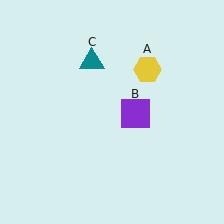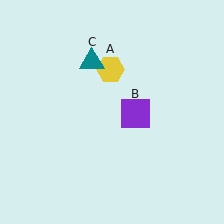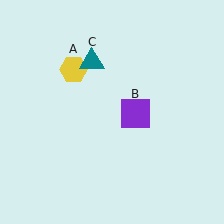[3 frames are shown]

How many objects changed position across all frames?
1 object changed position: yellow hexagon (object A).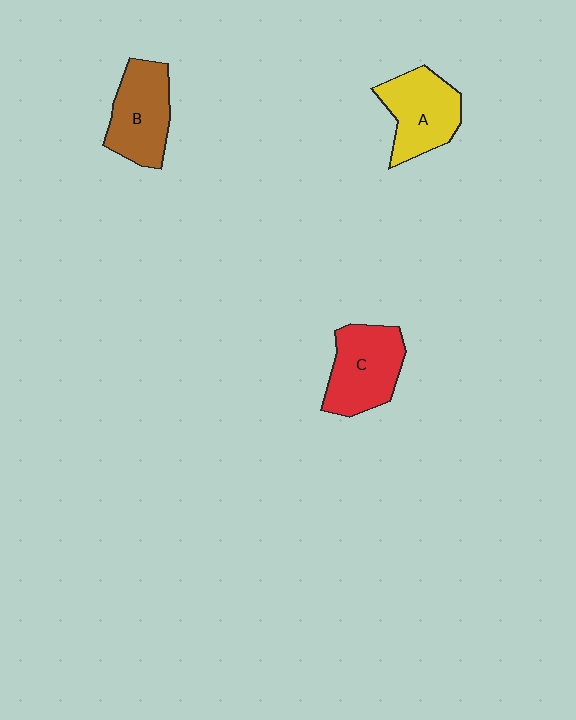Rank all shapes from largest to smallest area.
From largest to smallest: C (red), A (yellow), B (brown).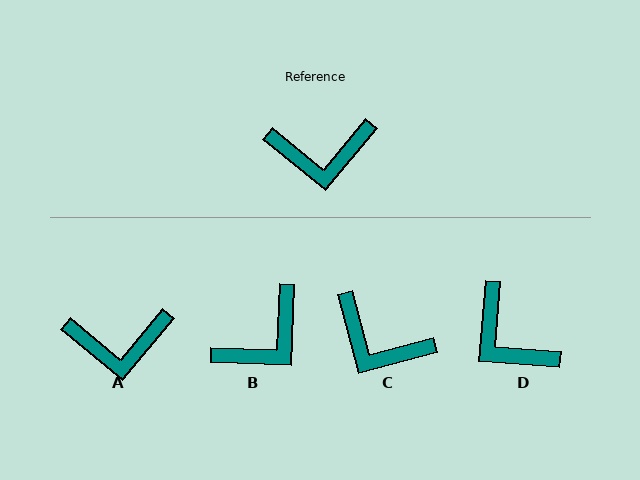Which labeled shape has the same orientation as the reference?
A.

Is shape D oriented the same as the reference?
No, it is off by about 55 degrees.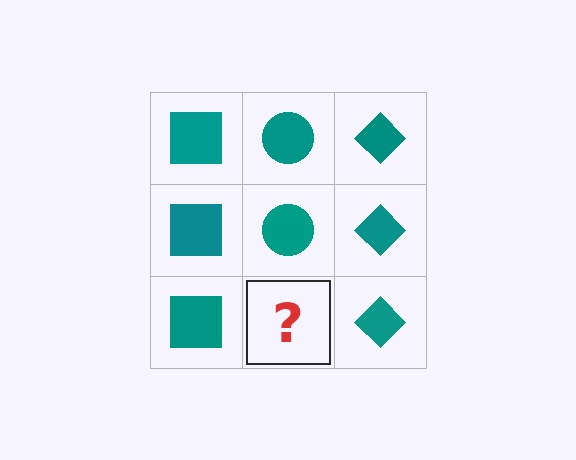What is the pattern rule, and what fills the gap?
The rule is that each column has a consistent shape. The gap should be filled with a teal circle.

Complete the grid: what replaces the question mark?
The question mark should be replaced with a teal circle.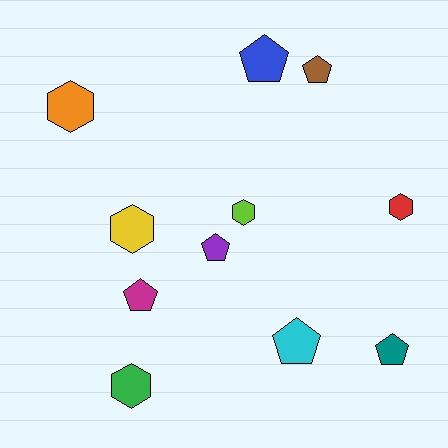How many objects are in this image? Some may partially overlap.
There are 11 objects.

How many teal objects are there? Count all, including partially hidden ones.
There is 1 teal object.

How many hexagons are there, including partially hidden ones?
There are 5 hexagons.